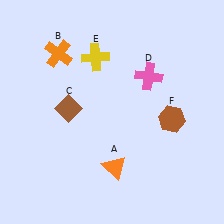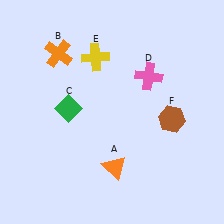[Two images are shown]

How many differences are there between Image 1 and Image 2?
There is 1 difference between the two images.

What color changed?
The diamond (C) changed from brown in Image 1 to green in Image 2.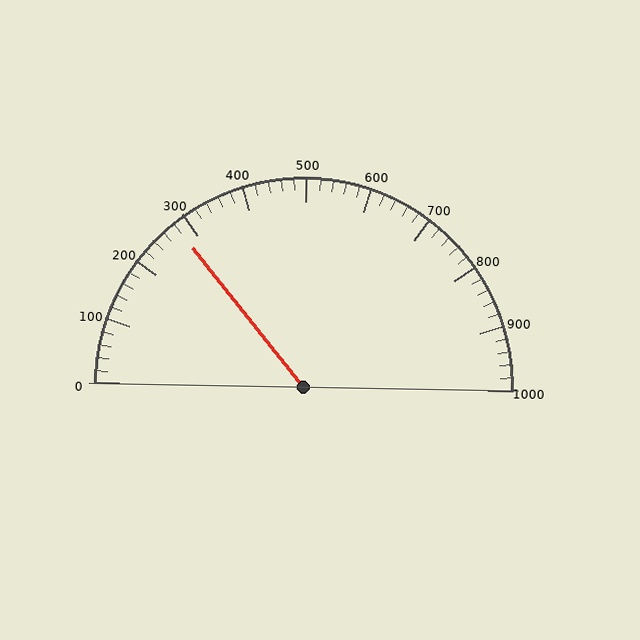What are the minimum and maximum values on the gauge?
The gauge ranges from 0 to 1000.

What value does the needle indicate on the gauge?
The needle indicates approximately 280.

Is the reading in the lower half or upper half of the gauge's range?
The reading is in the lower half of the range (0 to 1000).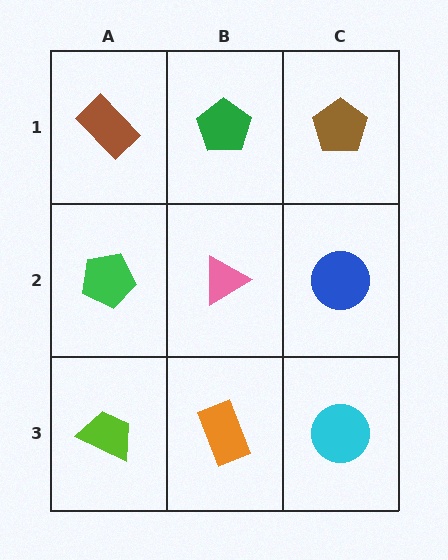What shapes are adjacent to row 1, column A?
A green pentagon (row 2, column A), a green pentagon (row 1, column B).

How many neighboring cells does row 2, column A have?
3.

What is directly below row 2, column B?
An orange rectangle.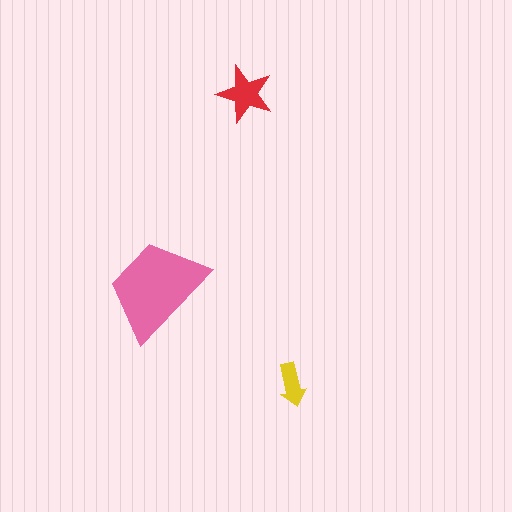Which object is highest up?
The red star is topmost.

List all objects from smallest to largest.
The yellow arrow, the red star, the pink trapezoid.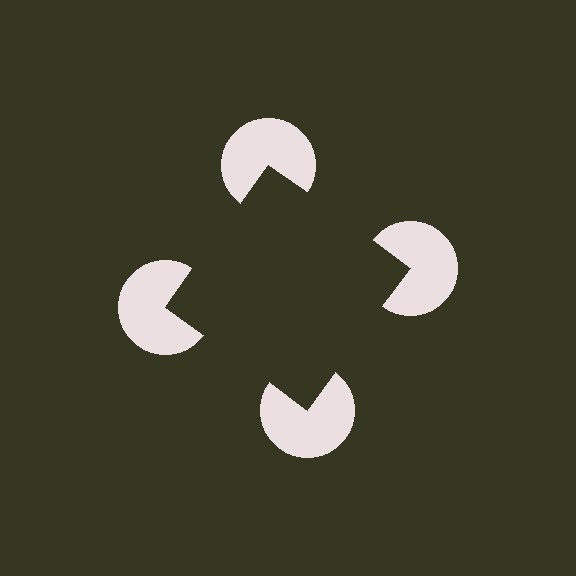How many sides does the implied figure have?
4 sides.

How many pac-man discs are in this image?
There are 4 — one at each vertex of the illusory square.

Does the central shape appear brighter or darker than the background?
It typically appears slightly darker than the background, even though no actual brightness change is drawn.